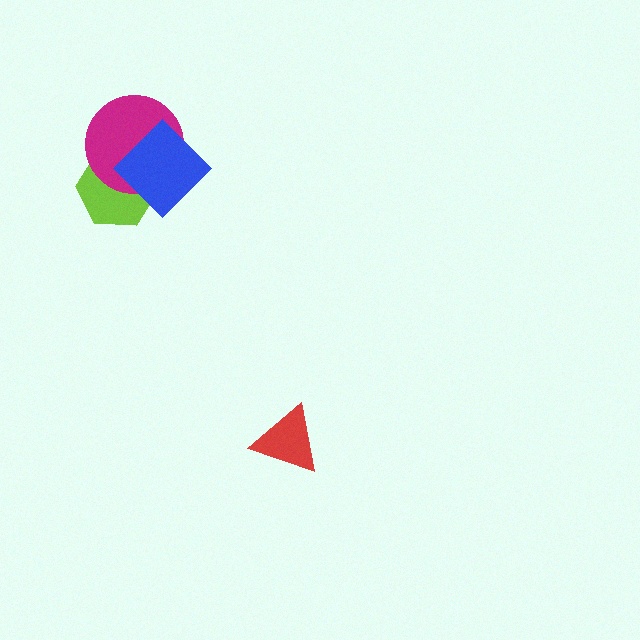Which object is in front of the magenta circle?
The blue diamond is in front of the magenta circle.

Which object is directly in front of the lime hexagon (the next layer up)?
The magenta circle is directly in front of the lime hexagon.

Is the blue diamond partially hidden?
No, no other shape covers it.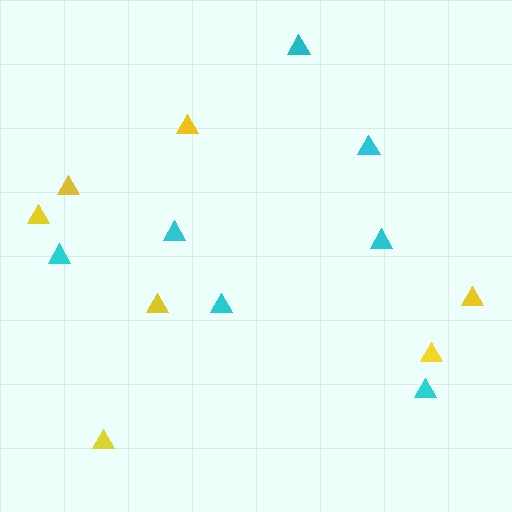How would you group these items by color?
There are 2 groups: one group of yellow triangles (7) and one group of cyan triangles (7).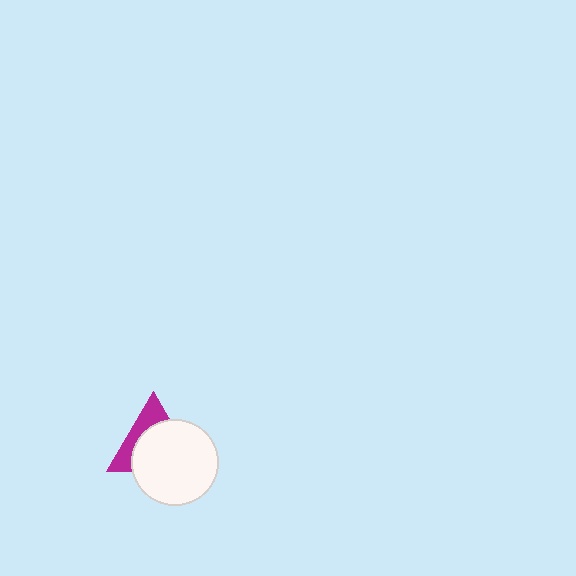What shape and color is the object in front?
The object in front is a white circle.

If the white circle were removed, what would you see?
You would see the complete magenta triangle.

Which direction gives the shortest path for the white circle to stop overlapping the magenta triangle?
Moving down gives the shortest separation.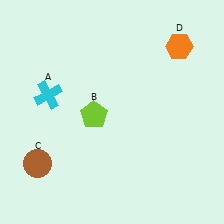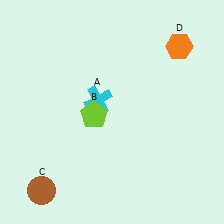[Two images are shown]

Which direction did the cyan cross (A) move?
The cyan cross (A) moved right.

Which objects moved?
The objects that moved are: the cyan cross (A), the brown circle (C).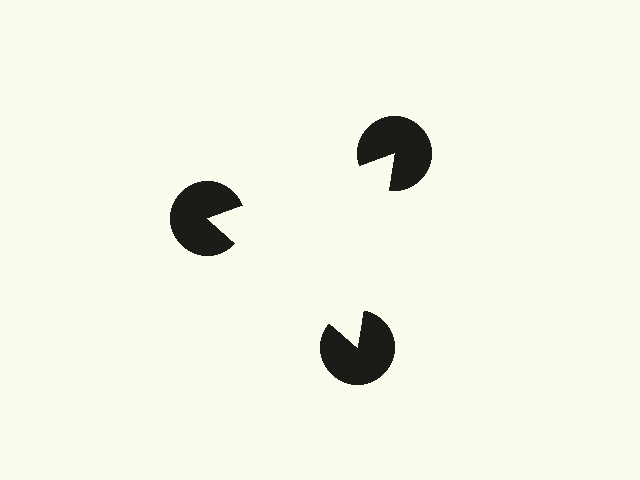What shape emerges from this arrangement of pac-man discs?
An illusory triangle — its edges are inferred from the aligned wedge cuts in the pac-man discs, not physically drawn.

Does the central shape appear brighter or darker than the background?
It typically appears slightly brighter than the background, even though no actual brightness change is drawn.